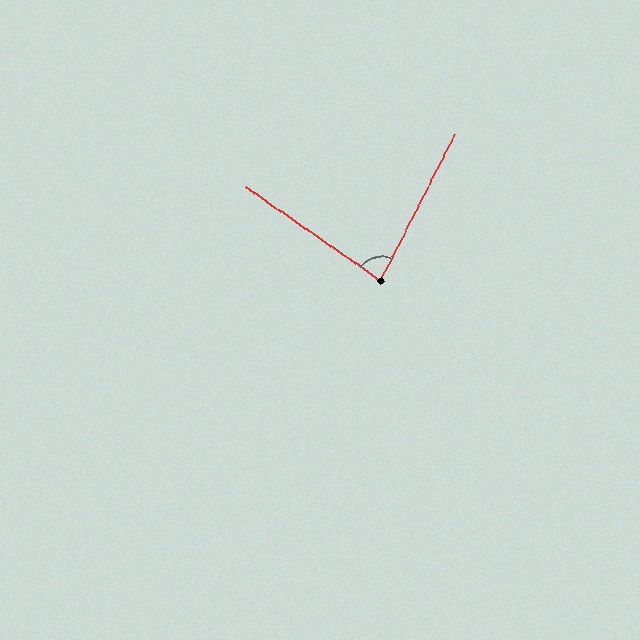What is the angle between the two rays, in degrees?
Approximately 82 degrees.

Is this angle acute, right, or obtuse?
It is acute.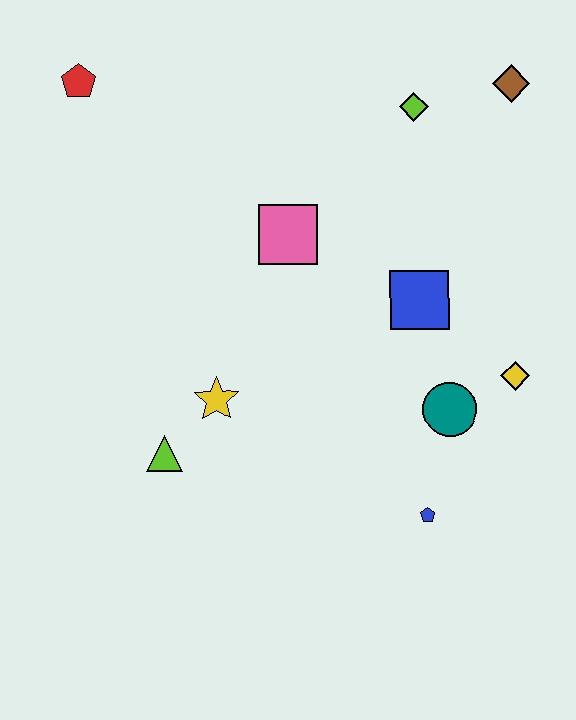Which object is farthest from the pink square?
The blue pentagon is farthest from the pink square.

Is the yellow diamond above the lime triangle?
Yes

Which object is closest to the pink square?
The blue square is closest to the pink square.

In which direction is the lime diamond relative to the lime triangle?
The lime diamond is above the lime triangle.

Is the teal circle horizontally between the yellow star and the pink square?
No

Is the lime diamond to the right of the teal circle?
No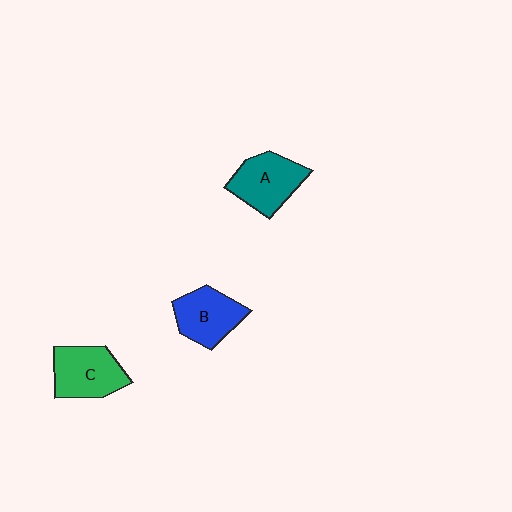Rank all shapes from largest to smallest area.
From largest to smallest: C (green), A (teal), B (blue).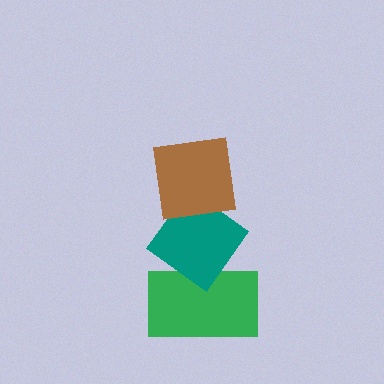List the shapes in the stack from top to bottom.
From top to bottom: the brown square, the teal diamond, the green rectangle.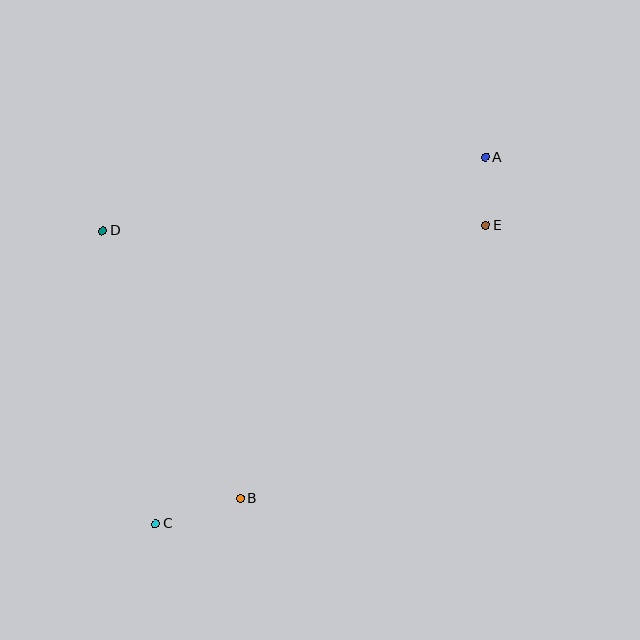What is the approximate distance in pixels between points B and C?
The distance between B and C is approximately 88 pixels.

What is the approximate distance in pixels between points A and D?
The distance between A and D is approximately 389 pixels.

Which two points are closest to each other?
Points A and E are closest to each other.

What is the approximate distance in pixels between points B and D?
The distance between B and D is approximately 301 pixels.